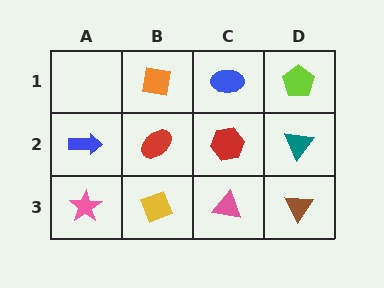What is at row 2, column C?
A red hexagon.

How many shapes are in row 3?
4 shapes.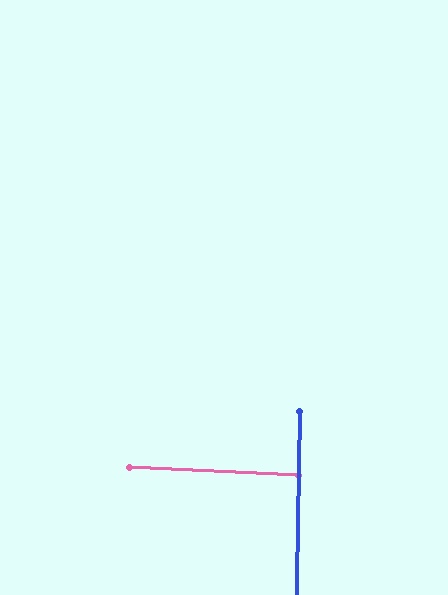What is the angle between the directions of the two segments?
Approximately 88 degrees.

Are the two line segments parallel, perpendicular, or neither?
Perpendicular — they meet at approximately 88°.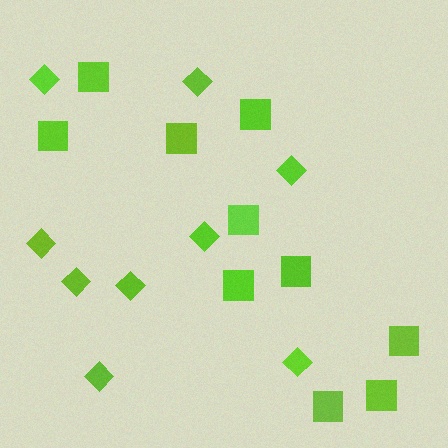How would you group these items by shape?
There are 2 groups: one group of diamonds (9) and one group of squares (10).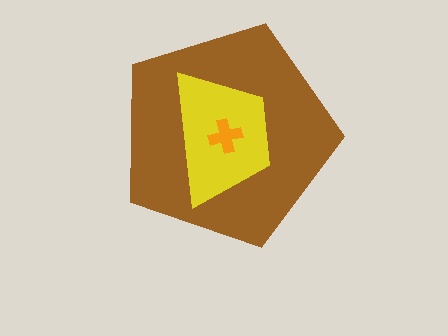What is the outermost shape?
The brown pentagon.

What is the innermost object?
The orange cross.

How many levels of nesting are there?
3.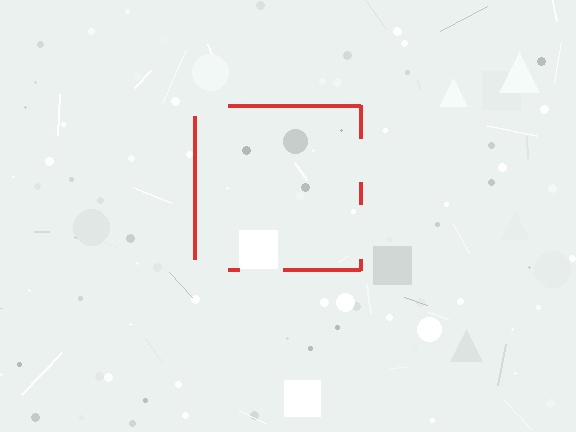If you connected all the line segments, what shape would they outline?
They would outline a square.